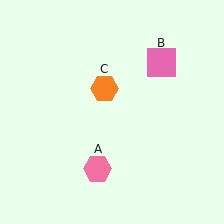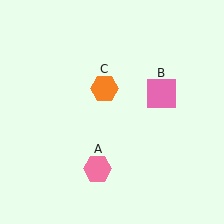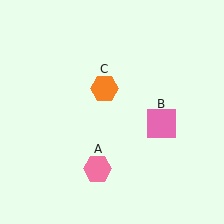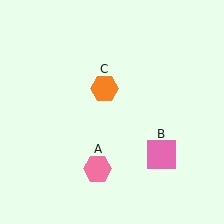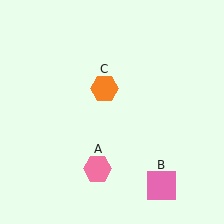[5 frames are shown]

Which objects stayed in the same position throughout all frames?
Pink hexagon (object A) and orange hexagon (object C) remained stationary.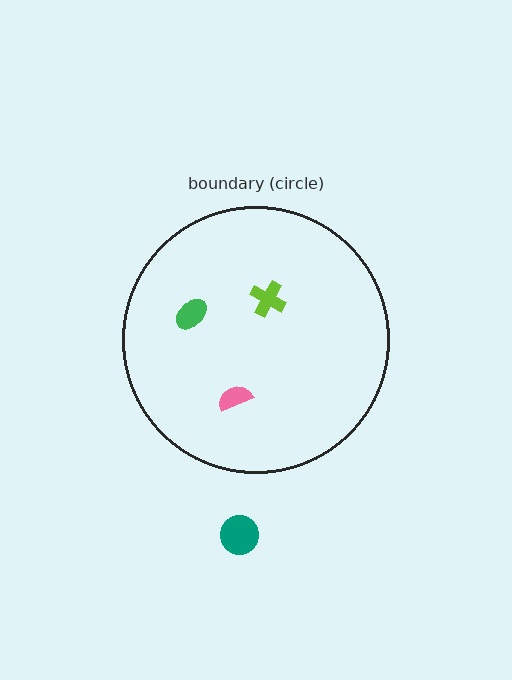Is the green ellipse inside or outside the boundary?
Inside.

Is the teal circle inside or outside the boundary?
Outside.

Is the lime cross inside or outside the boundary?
Inside.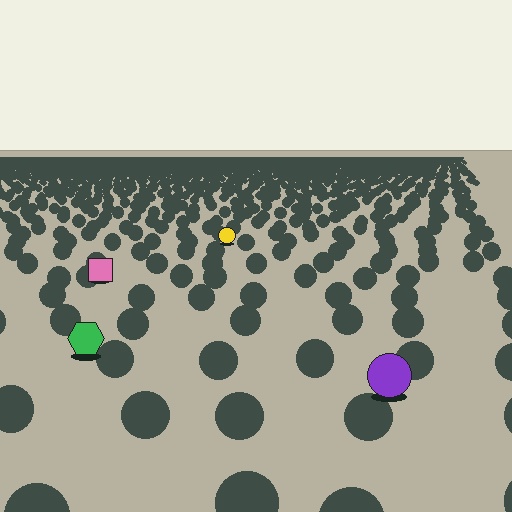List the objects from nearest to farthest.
From nearest to farthest: the purple circle, the green hexagon, the pink square, the yellow circle.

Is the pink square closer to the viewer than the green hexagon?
No. The green hexagon is closer — you can tell from the texture gradient: the ground texture is coarser near it.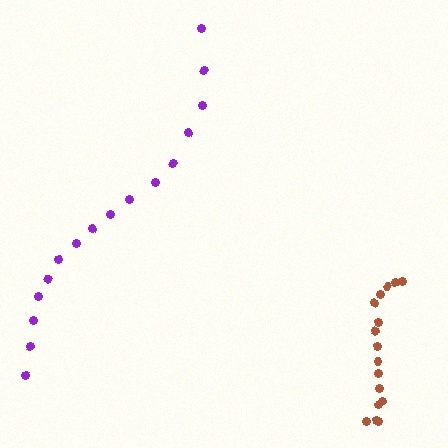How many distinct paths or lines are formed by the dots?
There are 2 distinct paths.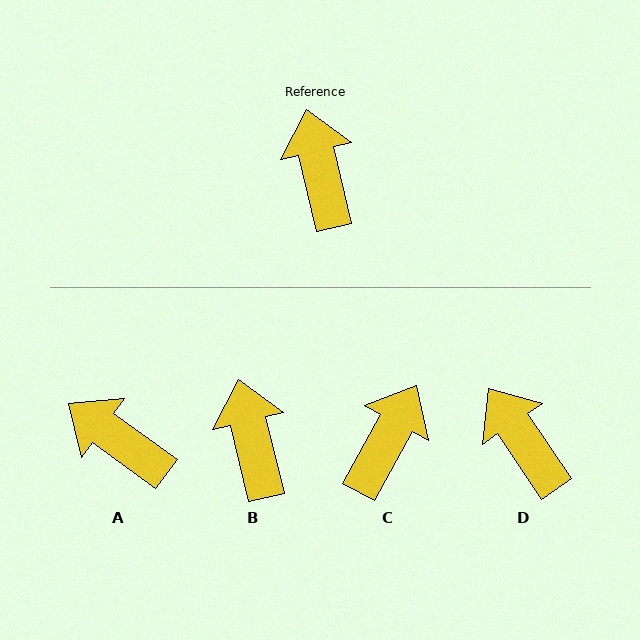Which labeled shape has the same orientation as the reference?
B.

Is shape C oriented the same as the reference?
No, it is off by about 42 degrees.